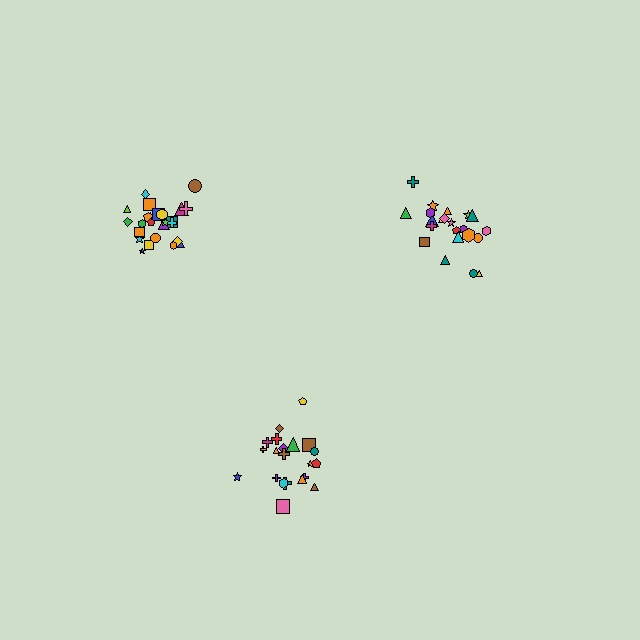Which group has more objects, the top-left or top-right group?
The top-left group.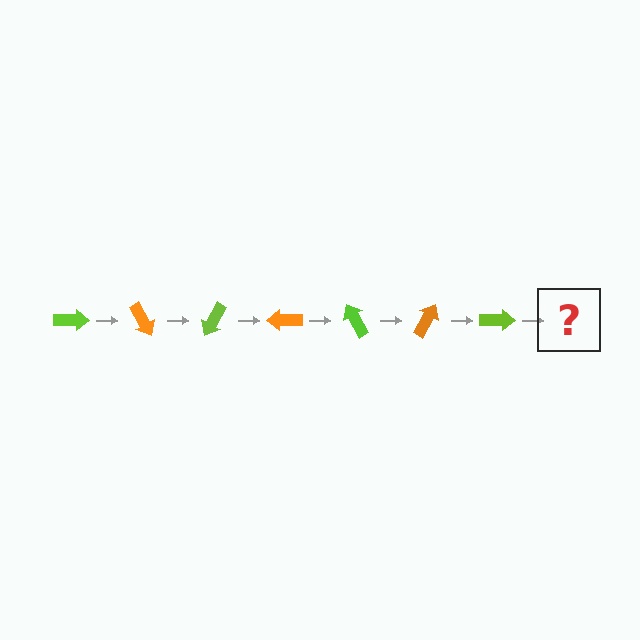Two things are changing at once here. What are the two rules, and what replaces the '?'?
The two rules are that it rotates 60 degrees each step and the color cycles through lime and orange. The '?' should be an orange arrow, rotated 420 degrees from the start.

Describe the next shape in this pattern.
It should be an orange arrow, rotated 420 degrees from the start.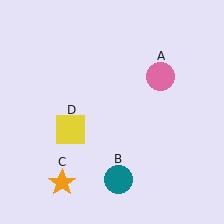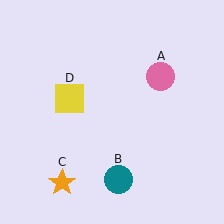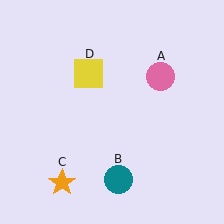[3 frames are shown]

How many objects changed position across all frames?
1 object changed position: yellow square (object D).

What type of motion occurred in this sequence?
The yellow square (object D) rotated clockwise around the center of the scene.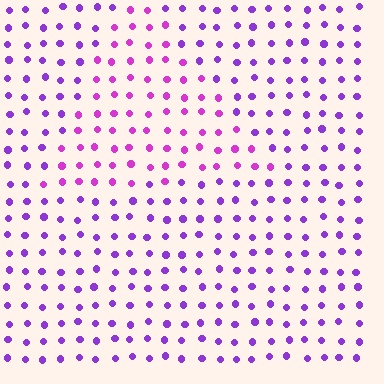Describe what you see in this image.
The image is filled with small purple elements in a uniform arrangement. A triangle-shaped region is visible where the elements are tinted to a slightly different hue, forming a subtle color boundary.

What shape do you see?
I see a triangle.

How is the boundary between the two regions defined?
The boundary is defined purely by a slight shift in hue (about 28 degrees). Spacing, size, and orientation are identical on both sides.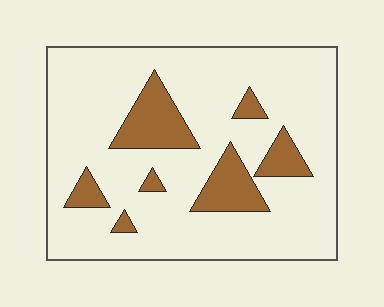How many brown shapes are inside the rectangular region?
7.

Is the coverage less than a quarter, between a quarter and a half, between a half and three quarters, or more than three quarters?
Less than a quarter.